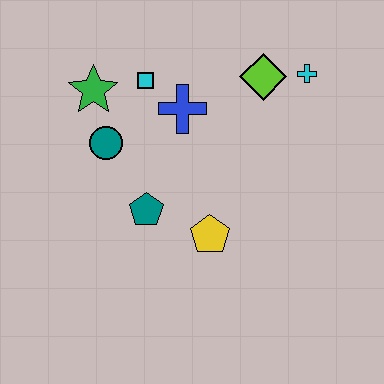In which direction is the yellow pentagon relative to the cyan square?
The yellow pentagon is below the cyan square.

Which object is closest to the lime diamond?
The cyan cross is closest to the lime diamond.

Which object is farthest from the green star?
The cyan cross is farthest from the green star.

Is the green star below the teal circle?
No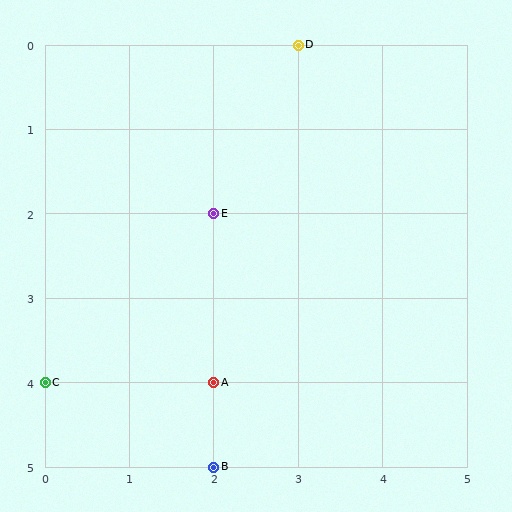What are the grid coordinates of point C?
Point C is at grid coordinates (0, 4).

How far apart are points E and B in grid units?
Points E and B are 3 rows apart.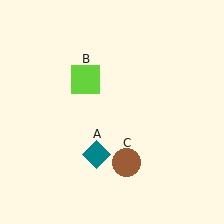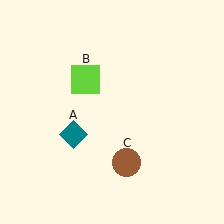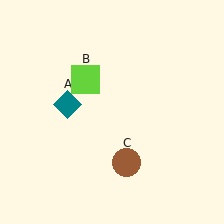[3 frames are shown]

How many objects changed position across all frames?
1 object changed position: teal diamond (object A).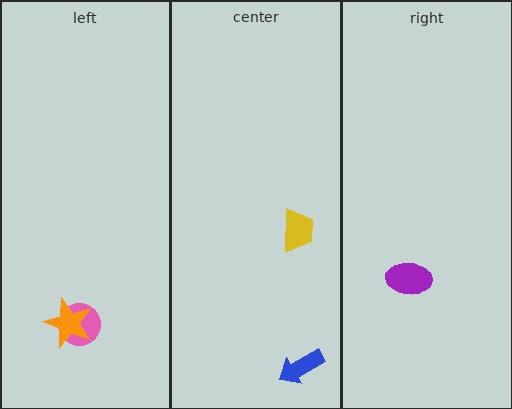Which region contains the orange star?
The left region.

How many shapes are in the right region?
1.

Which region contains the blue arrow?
The center region.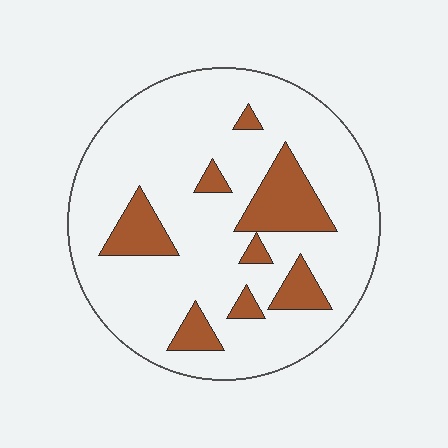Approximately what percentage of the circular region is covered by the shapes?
Approximately 20%.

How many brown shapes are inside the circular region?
8.